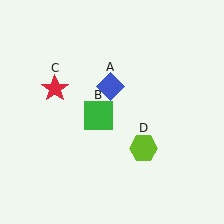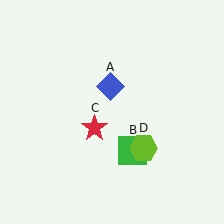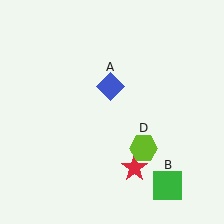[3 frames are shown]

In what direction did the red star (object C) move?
The red star (object C) moved down and to the right.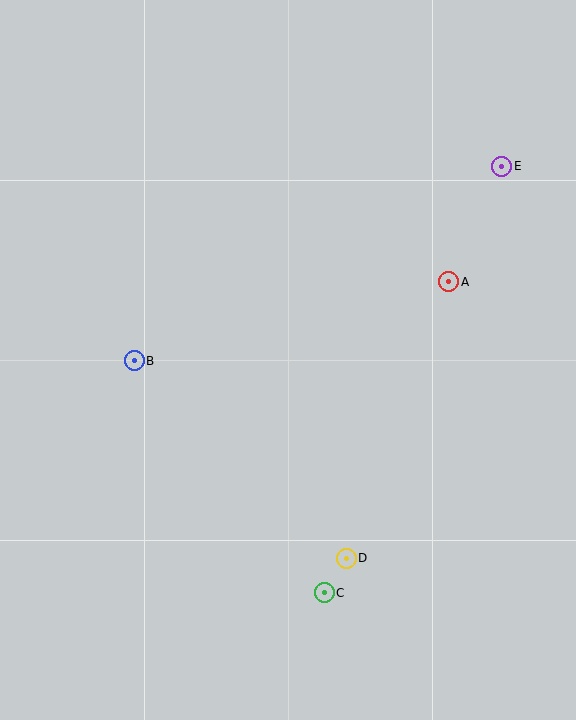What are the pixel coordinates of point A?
Point A is at (449, 282).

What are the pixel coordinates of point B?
Point B is at (134, 361).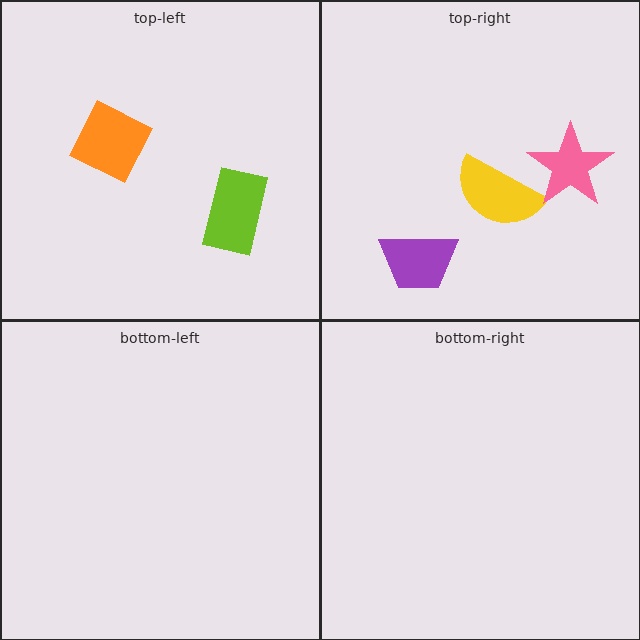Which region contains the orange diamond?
The top-left region.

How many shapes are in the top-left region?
2.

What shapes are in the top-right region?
The yellow semicircle, the purple trapezoid, the pink star.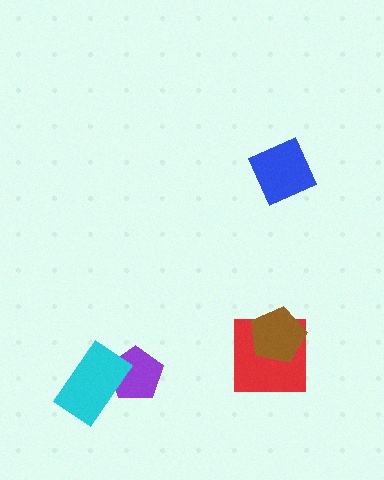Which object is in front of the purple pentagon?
The cyan rectangle is in front of the purple pentagon.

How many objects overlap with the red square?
1 object overlaps with the red square.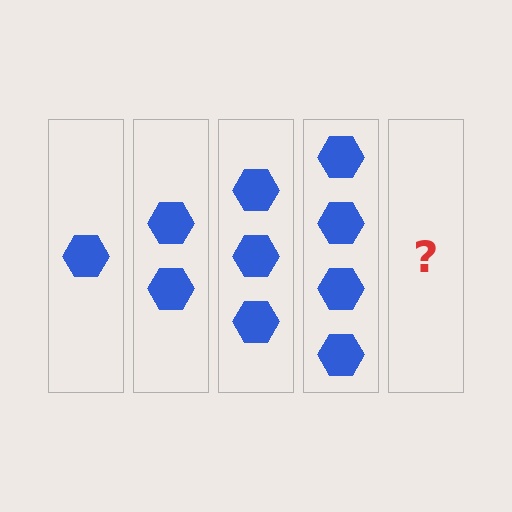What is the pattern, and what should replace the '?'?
The pattern is that each step adds one more hexagon. The '?' should be 5 hexagons.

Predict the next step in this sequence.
The next step is 5 hexagons.